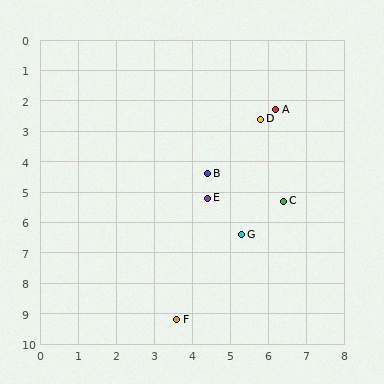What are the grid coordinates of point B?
Point B is at approximately (4.4, 4.4).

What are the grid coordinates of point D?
Point D is at approximately (5.8, 2.6).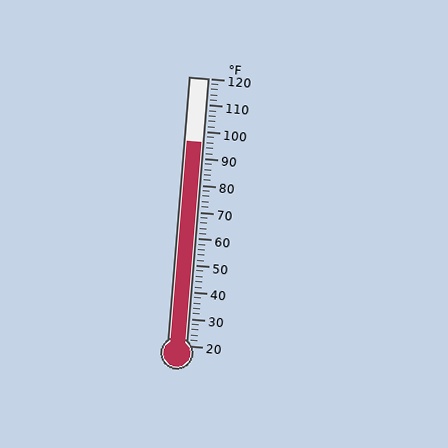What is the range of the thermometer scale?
The thermometer scale ranges from 20°F to 120°F.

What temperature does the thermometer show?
The thermometer shows approximately 96°F.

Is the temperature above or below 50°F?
The temperature is above 50°F.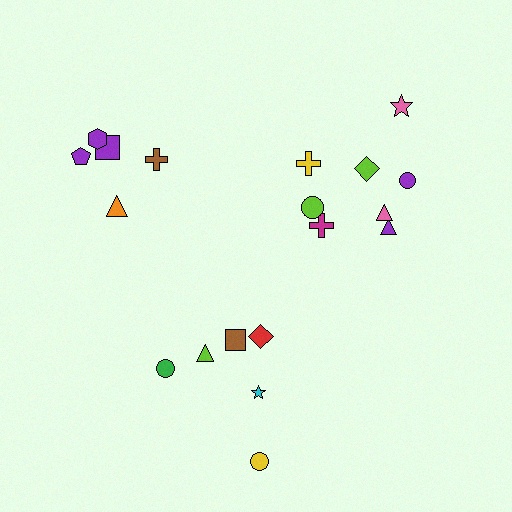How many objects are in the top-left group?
There are 5 objects.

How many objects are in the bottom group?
There are 6 objects.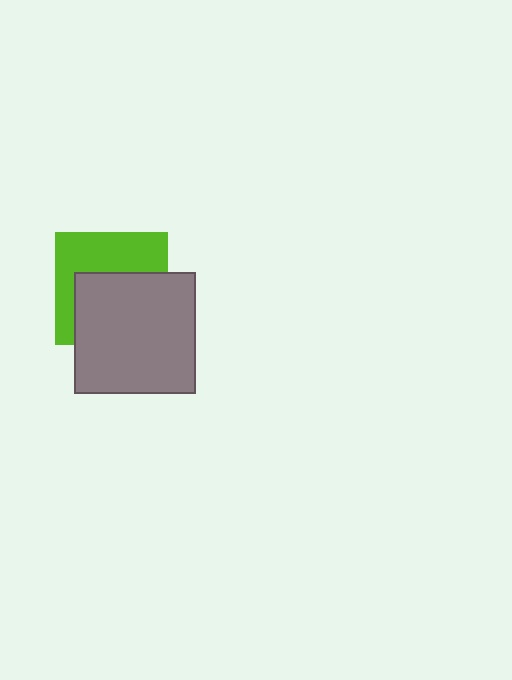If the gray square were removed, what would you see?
You would see the complete lime square.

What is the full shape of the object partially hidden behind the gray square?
The partially hidden object is a lime square.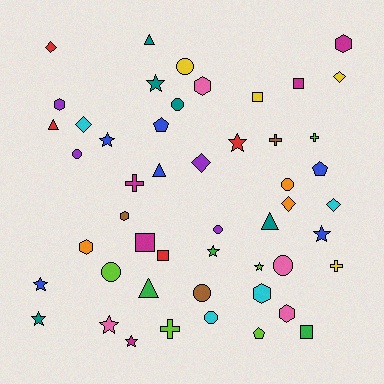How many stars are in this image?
There are 10 stars.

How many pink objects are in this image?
There are 4 pink objects.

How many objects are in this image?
There are 50 objects.